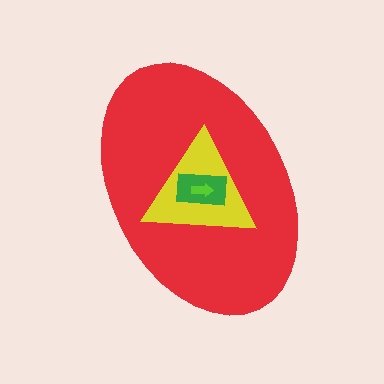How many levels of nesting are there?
4.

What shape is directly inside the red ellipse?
The yellow triangle.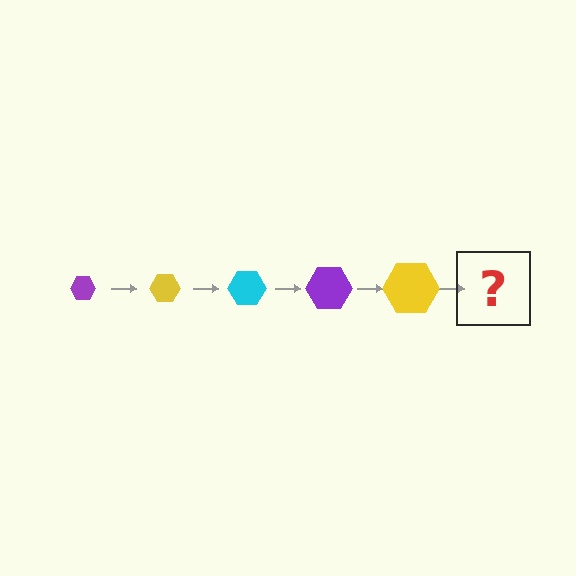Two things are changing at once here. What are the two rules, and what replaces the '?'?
The two rules are that the hexagon grows larger each step and the color cycles through purple, yellow, and cyan. The '?' should be a cyan hexagon, larger than the previous one.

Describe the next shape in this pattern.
It should be a cyan hexagon, larger than the previous one.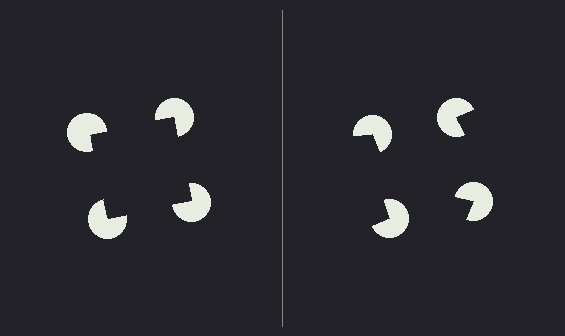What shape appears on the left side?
An illusory square.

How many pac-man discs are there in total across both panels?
8 — 4 on each side.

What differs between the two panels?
The pac-man discs are positioned identically on both sides; only the wedge orientations differ. On the left they align to a square; on the right they are misaligned.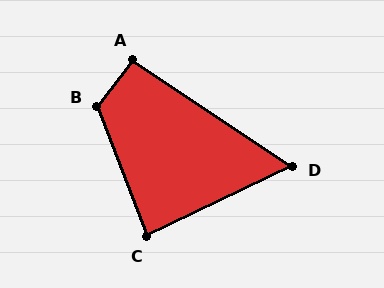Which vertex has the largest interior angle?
B, at approximately 120 degrees.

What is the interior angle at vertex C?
Approximately 86 degrees (approximately right).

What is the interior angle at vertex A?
Approximately 94 degrees (approximately right).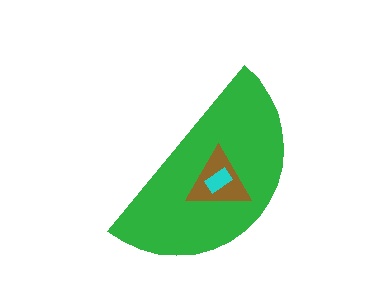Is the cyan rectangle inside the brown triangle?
Yes.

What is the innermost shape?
The cyan rectangle.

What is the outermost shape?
The green semicircle.